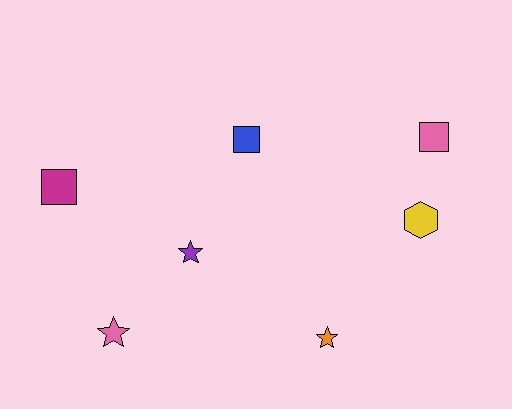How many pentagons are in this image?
There are no pentagons.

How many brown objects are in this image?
There are no brown objects.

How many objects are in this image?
There are 7 objects.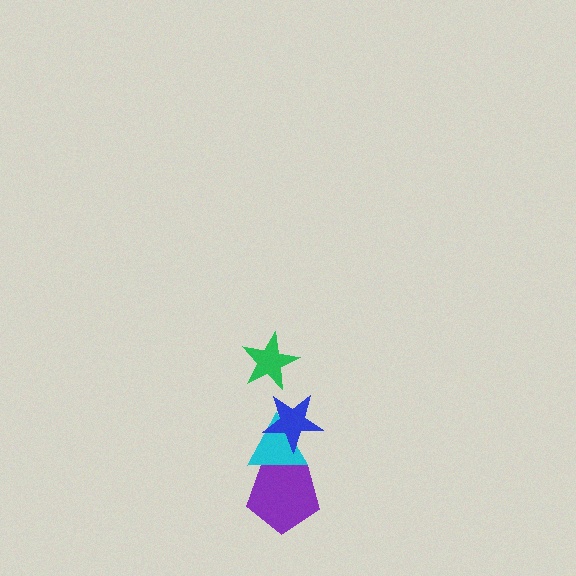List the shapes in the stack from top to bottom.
From top to bottom: the green star, the blue star, the cyan triangle, the purple pentagon.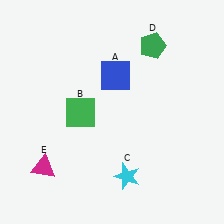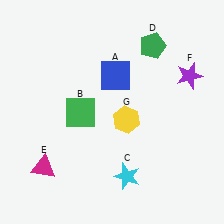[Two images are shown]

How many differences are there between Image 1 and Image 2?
There are 2 differences between the two images.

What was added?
A purple star (F), a yellow hexagon (G) were added in Image 2.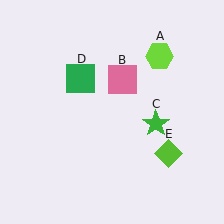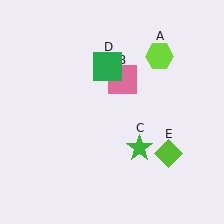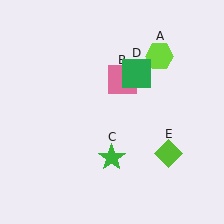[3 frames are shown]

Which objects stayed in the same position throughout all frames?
Lime hexagon (object A) and pink square (object B) and lime diamond (object E) remained stationary.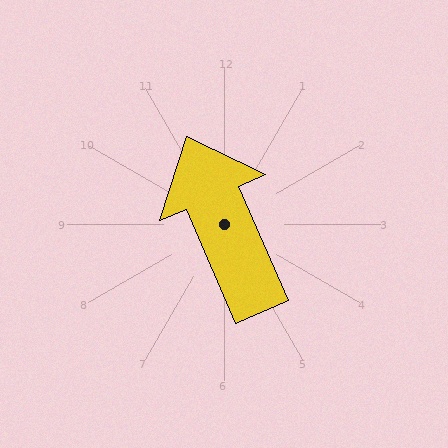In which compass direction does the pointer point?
Northwest.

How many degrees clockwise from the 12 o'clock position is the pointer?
Approximately 337 degrees.